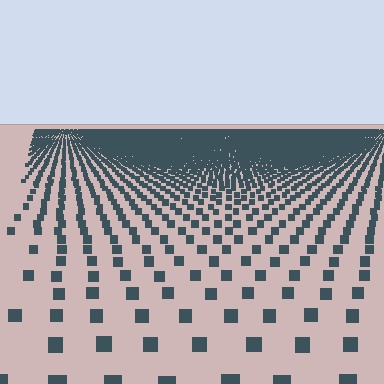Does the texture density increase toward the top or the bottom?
Density increases toward the top.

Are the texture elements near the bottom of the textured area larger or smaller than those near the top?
Larger. Near the bottom, elements are closer to the viewer and appear at a bigger on-screen size.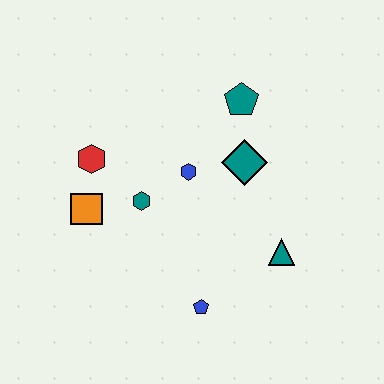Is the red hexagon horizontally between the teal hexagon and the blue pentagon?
No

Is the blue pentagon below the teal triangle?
Yes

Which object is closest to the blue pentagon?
The teal triangle is closest to the blue pentagon.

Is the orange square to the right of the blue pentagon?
No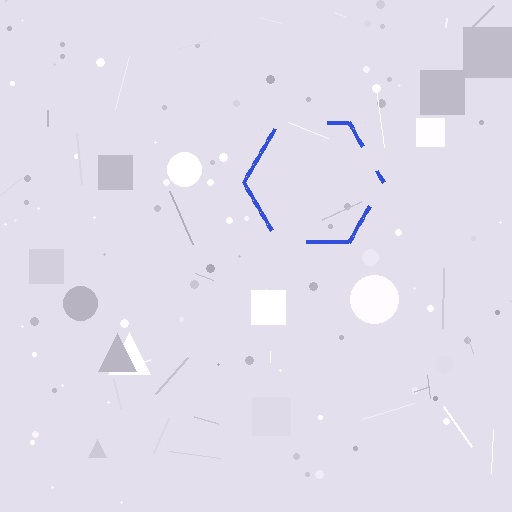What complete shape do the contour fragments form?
The contour fragments form a hexagon.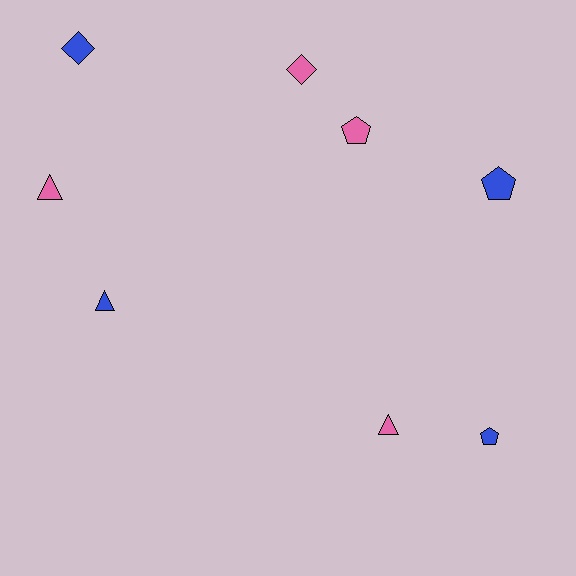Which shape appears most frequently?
Pentagon, with 3 objects.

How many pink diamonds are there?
There is 1 pink diamond.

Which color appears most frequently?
Blue, with 4 objects.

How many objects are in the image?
There are 8 objects.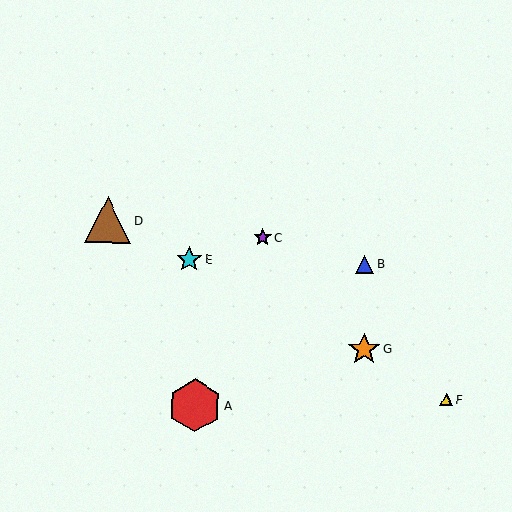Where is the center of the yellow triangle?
The center of the yellow triangle is at (446, 400).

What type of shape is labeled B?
Shape B is a blue triangle.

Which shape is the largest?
The red hexagon (labeled A) is the largest.